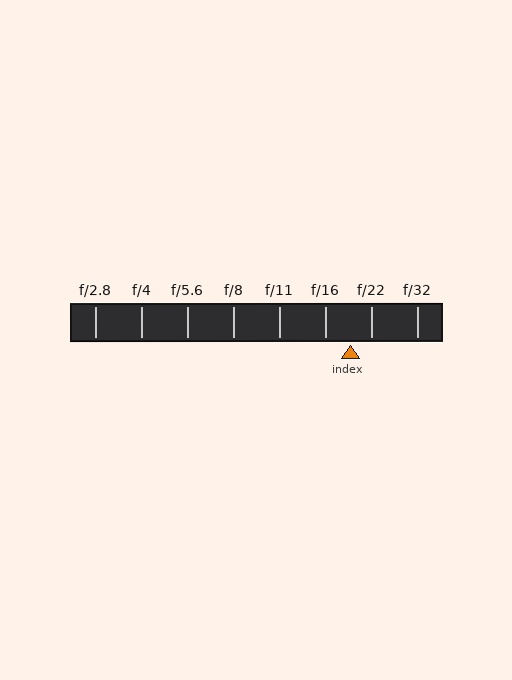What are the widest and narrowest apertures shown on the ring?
The widest aperture shown is f/2.8 and the narrowest is f/32.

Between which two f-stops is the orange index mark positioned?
The index mark is between f/16 and f/22.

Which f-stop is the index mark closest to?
The index mark is closest to f/22.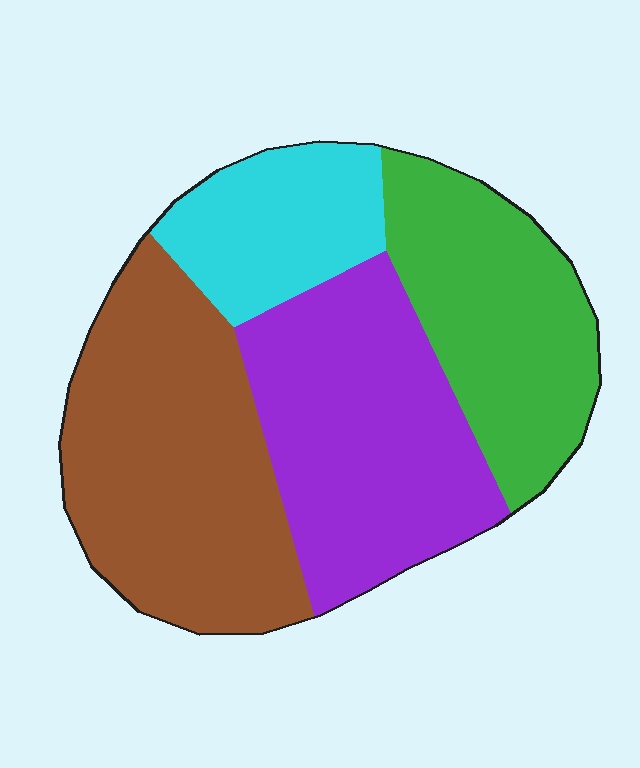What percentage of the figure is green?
Green covers about 25% of the figure.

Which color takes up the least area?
Cyan, at roughly 15%.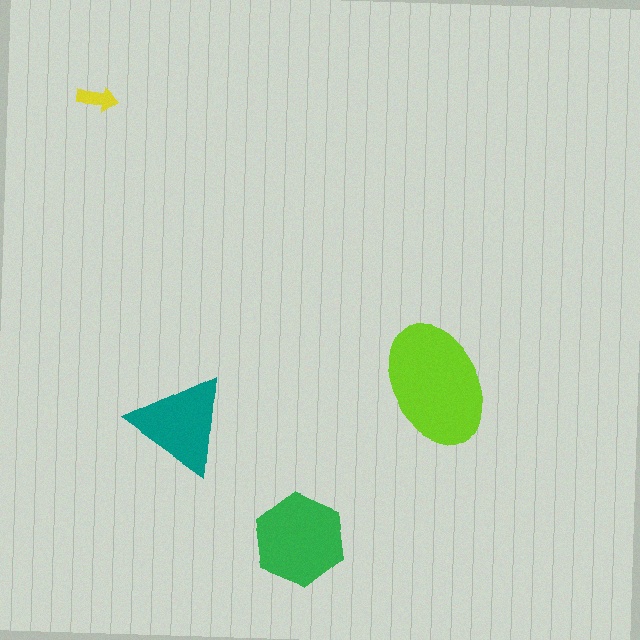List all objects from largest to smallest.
The lime ellipse, the green hexagon, the teal triangle, the yellow arrow.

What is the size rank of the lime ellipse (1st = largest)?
1st.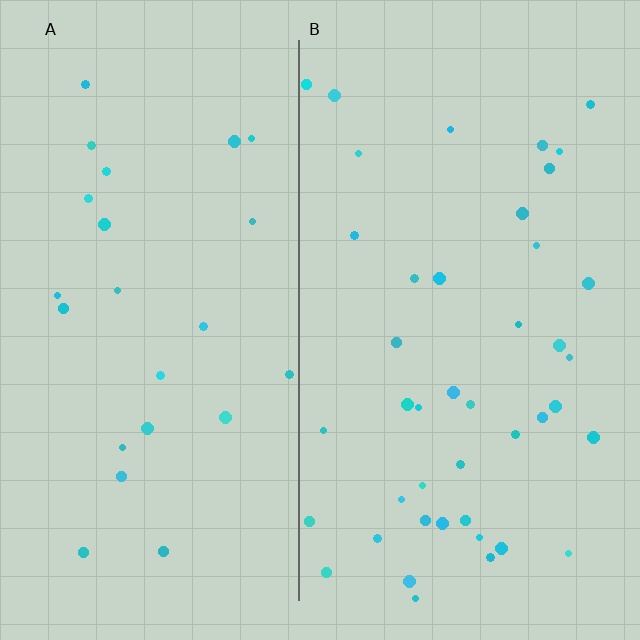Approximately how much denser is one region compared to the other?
Approximately 1.8× — region B over region A.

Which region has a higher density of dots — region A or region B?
B (the right).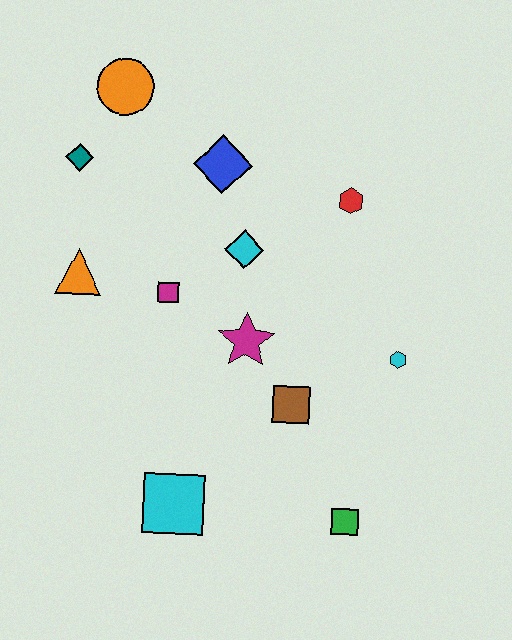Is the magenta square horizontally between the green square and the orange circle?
Yes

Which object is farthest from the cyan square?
The orange circle is farthest from the cyan square.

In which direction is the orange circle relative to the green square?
The orange circle is above the green square.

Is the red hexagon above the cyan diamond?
Yes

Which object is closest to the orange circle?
The teal diamond is closest to the orange circle.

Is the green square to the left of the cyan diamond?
No